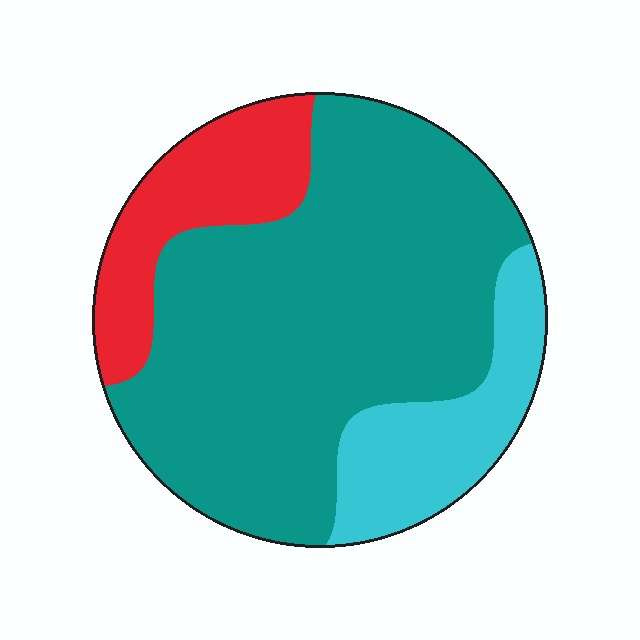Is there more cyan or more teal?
Teal.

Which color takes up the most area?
Teal, at roughly 65%.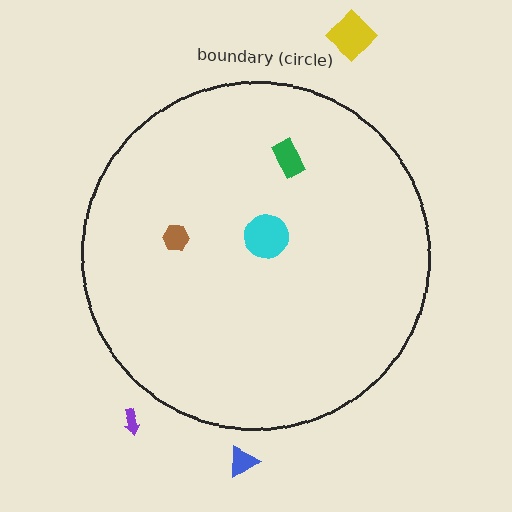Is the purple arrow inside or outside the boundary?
Outside.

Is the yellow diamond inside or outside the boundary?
Outside.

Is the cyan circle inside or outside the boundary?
Inside.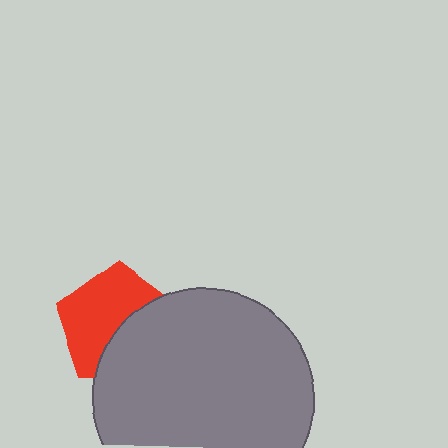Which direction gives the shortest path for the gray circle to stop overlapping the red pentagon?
Moving toward the lower-right gives the shortest separation.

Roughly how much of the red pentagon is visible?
About half of it is visible (roughly 57%).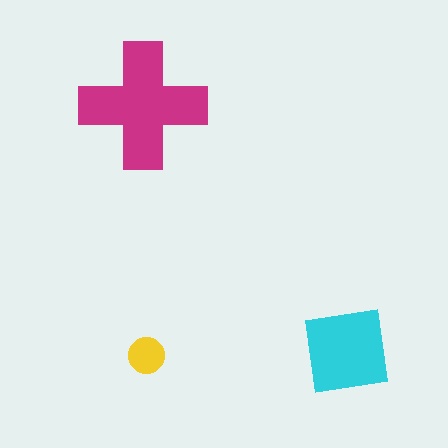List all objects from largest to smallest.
The magenta cross, the cyan square, the yellow circle.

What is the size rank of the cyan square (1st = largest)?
2nd.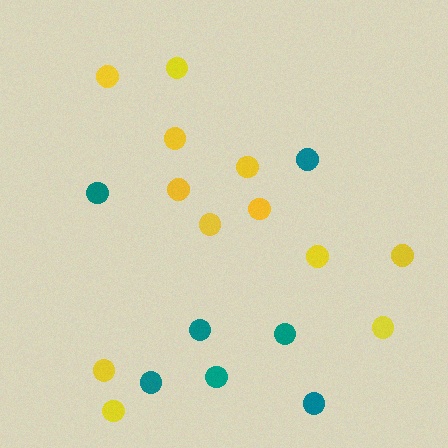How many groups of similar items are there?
There are 2 groups: one group of yellow circles (12) and one group of teal circles (7).